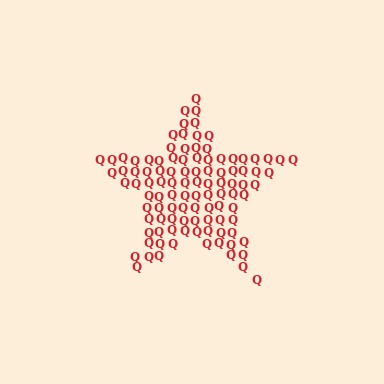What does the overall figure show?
The overall figure shows a star.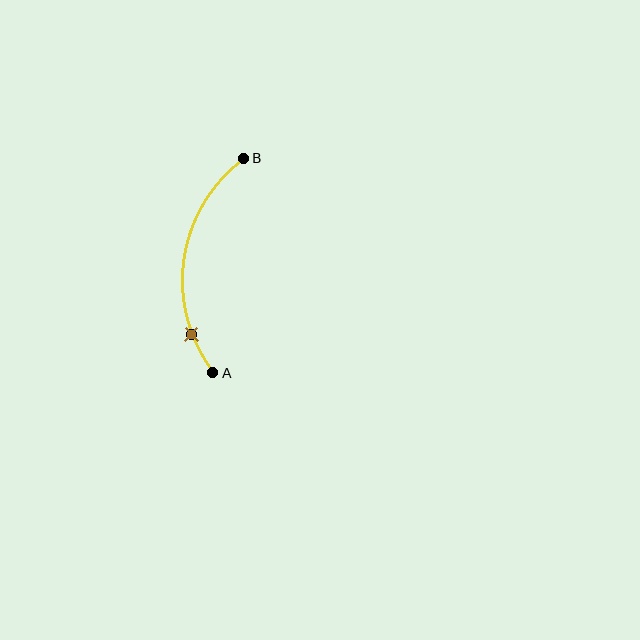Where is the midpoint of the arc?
The arc midpoint is the point on the curve farthest from the straight line joining A and B. It sits to the left of that line.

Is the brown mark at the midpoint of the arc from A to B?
No. The brown mark lies on the arc but is closer to endpoint A. The arc midpoint would be at the point on the curve equidistant along the arc from both A and B.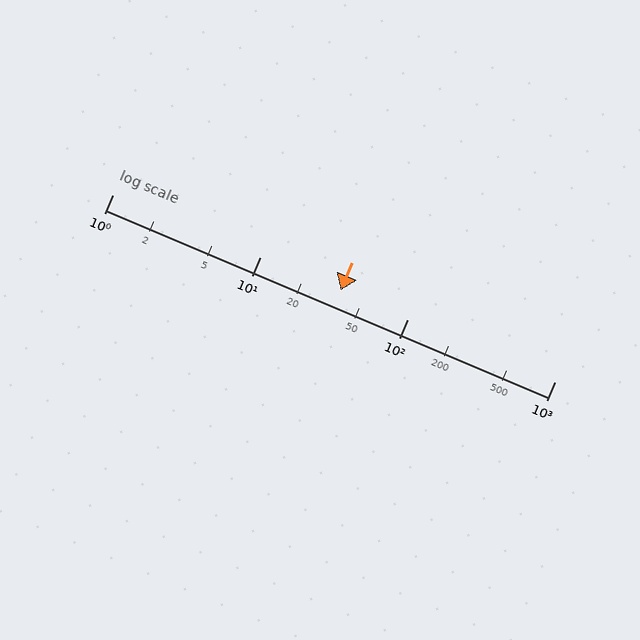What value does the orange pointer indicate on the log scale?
The pointer indicates approximately 35.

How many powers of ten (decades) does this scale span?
The scale spans 3 decades, from 1 to 1000.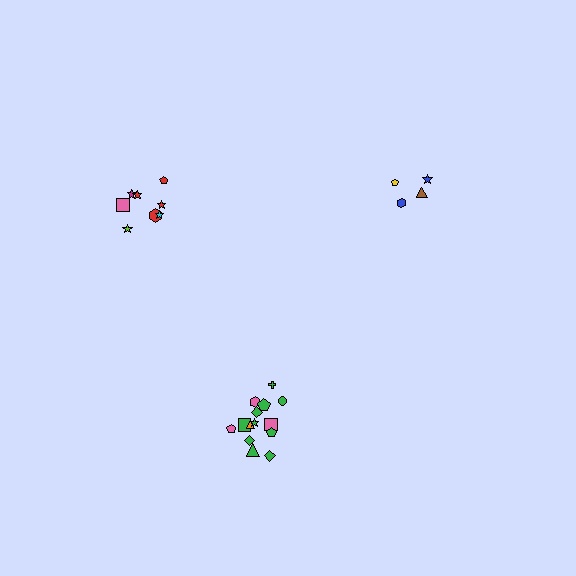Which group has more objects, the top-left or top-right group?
The top-left group.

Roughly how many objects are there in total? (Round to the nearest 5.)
Roughly 25 objects in total.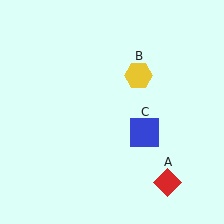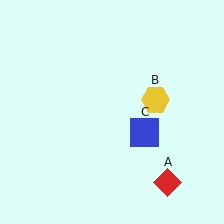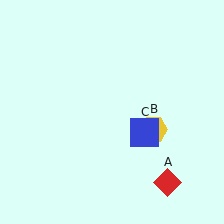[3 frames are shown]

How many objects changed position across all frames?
1 object changed position: yellow hexagon (object B).